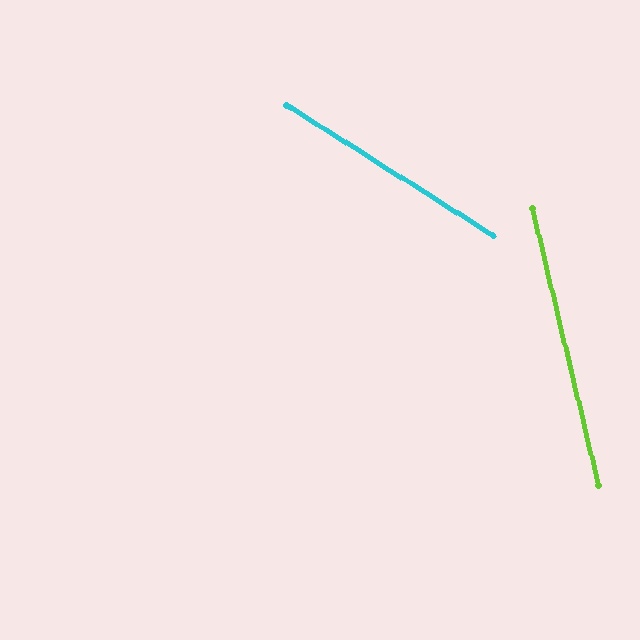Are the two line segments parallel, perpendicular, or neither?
Neither parallel nor perpendicular — they differ by about 45°.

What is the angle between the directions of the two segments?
Approximately 45 degrees.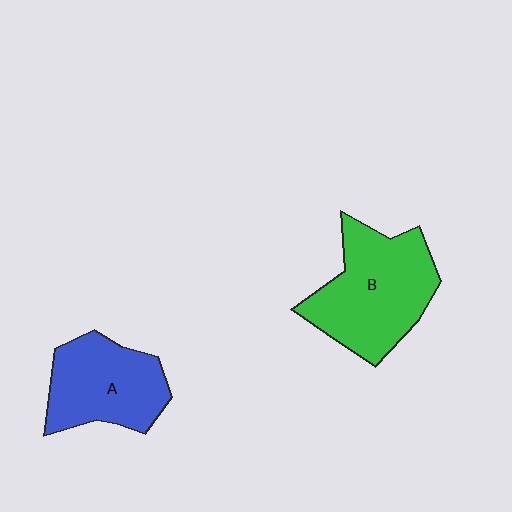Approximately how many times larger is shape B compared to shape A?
Approximately 1.3 times.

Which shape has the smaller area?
Shape A (blue).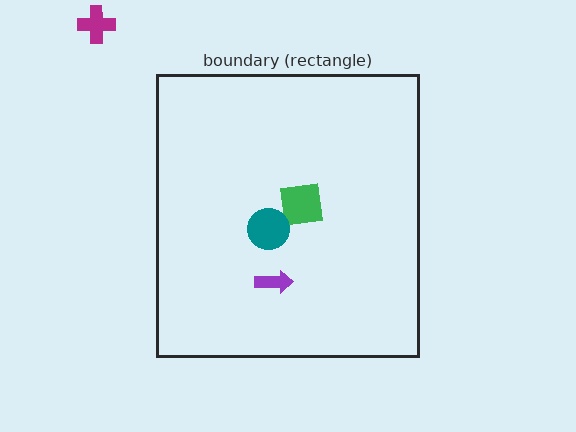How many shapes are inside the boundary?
3 inside, 1 outside.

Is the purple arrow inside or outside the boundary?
Inside.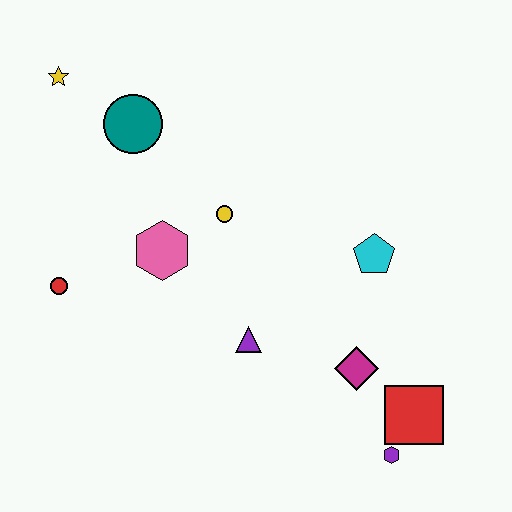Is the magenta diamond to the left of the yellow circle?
No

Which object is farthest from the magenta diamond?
The yellow star is farthest from the magenta diamond.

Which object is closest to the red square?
The purple hexagon is closest to the red square.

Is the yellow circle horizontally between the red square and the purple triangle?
No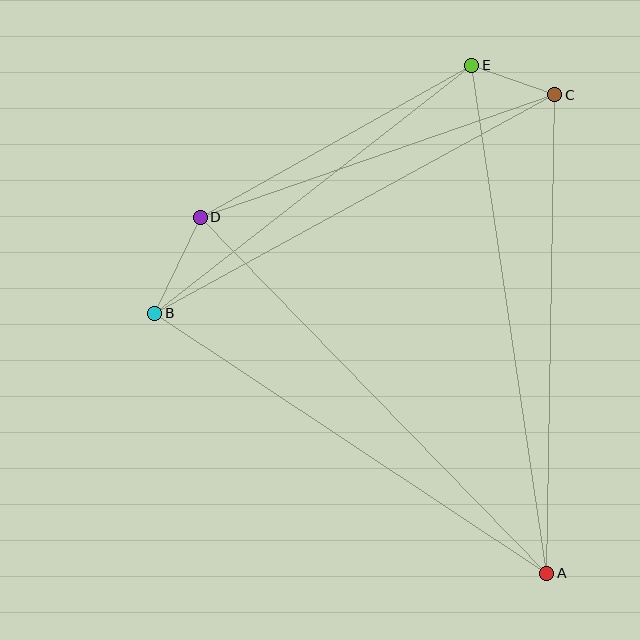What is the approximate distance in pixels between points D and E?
The distance between D and E is approximately 311 pixels.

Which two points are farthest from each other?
Points A and E are farthest from each other.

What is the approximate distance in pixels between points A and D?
The distance between A and D is approximately 497 pixels.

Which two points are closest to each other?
Points C and E are closest to each other.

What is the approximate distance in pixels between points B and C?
The distance between B and C is approximately 456 pixels.